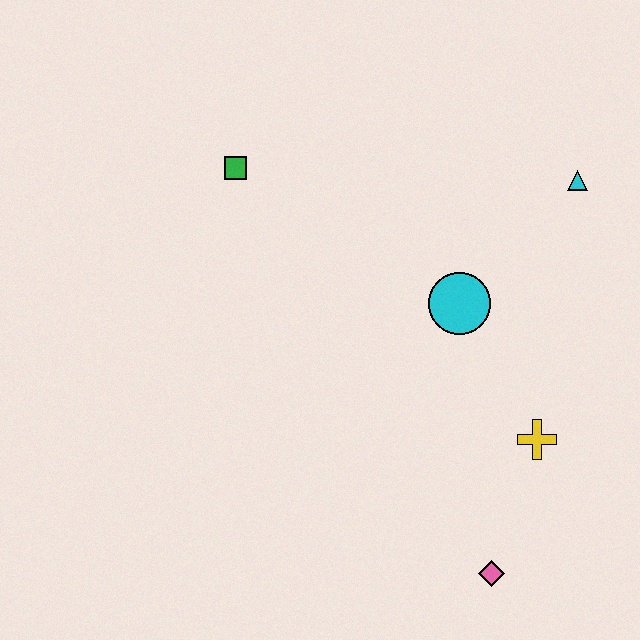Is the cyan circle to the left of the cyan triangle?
Yes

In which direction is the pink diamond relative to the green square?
The pink diamond is below the green square.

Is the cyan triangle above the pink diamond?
Yes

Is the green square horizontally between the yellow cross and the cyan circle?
No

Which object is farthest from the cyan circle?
The pink diamond is farthest from the cyan circle.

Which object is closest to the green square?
The cyan circle is closest to the green square.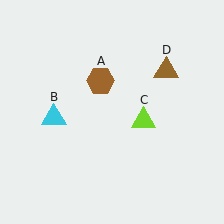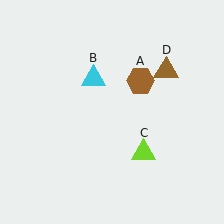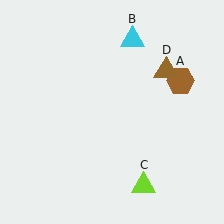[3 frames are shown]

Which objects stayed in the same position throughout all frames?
Brown triangle (object D) remained stationary.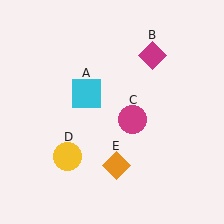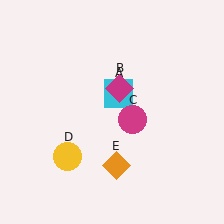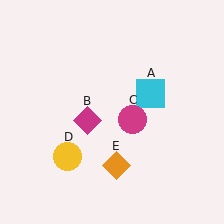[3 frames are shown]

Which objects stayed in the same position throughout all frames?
Magenta circle (object C) and yellow circle (object D) and orange diamond (object E) remained stationary.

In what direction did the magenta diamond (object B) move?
The magenta diamond (object B) moved down and to the left.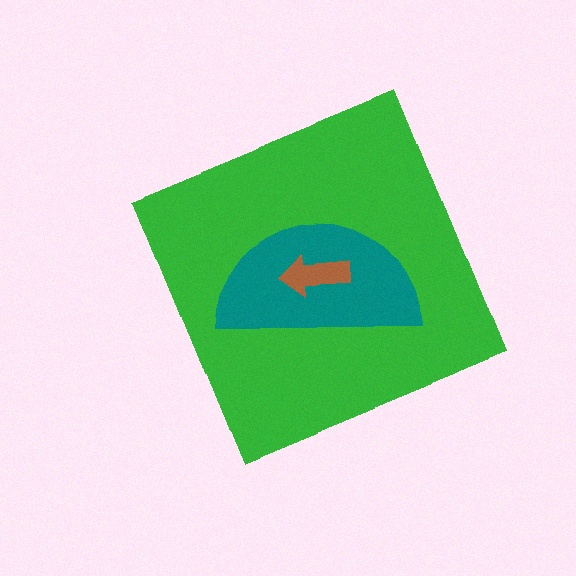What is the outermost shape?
The green diamond.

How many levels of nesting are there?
3.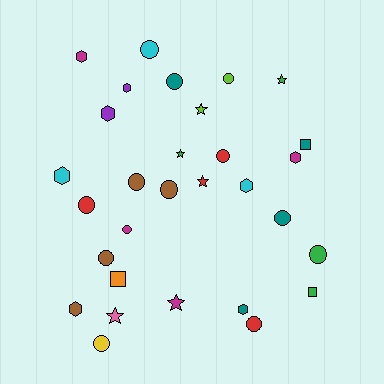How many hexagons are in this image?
There are 8 hexagons.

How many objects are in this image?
There are 30 objects.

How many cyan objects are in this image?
There are 3 cyan objects.